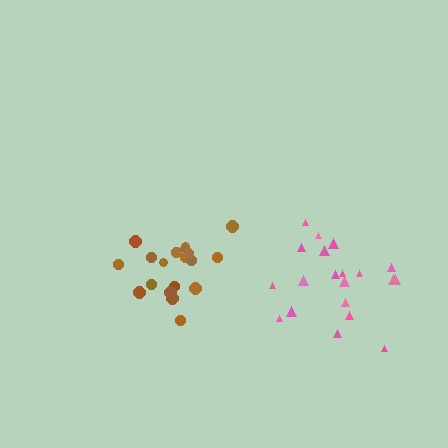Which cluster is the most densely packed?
Brown.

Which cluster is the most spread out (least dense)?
Pink.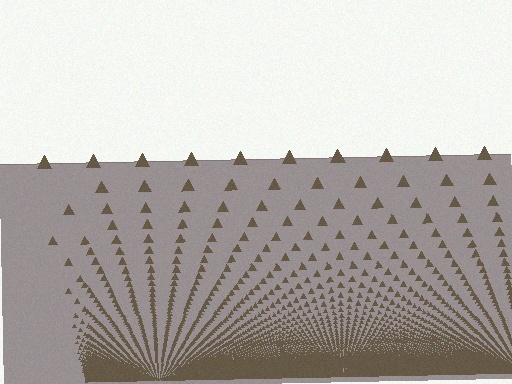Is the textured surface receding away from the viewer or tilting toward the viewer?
The surface appears to tilt toward the viewer. Texture elements get larger and sparser toward the top.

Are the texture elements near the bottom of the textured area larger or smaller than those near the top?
Smaller. The gradient is inverted — elements near the bottom are smaller and denser.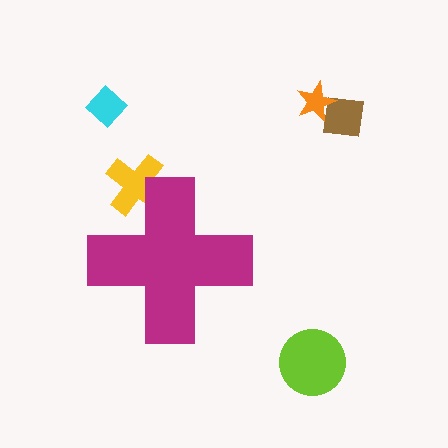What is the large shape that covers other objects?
A magenta cross.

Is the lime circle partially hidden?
No, the lime circle is fully visible.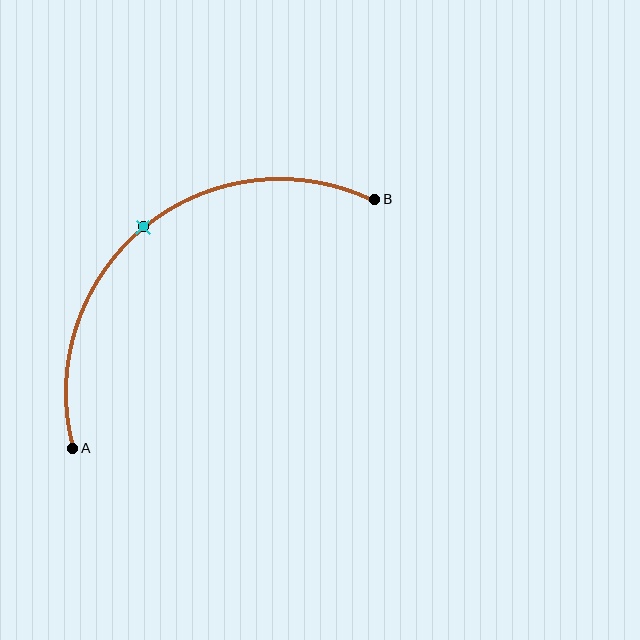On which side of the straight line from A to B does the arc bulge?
The arc bulges above and to the left of the straight line connecting A and B.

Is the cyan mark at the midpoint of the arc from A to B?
Yes. The cyan mark lies on the arc at equal arc-length from both A and B — it is the arc midpoint.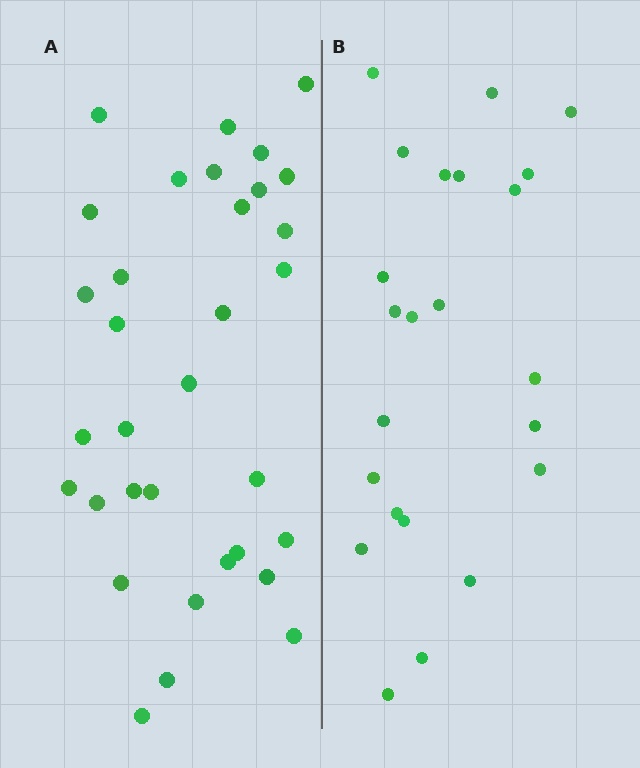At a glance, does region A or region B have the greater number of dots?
Region A (the left region) has more dots.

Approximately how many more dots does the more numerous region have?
Region A has roughly 10 or so more dots than region B.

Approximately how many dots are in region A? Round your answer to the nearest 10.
About 30 dots. (The exact count is 33, which rounds to 30.)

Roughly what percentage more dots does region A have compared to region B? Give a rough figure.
About 45% more.